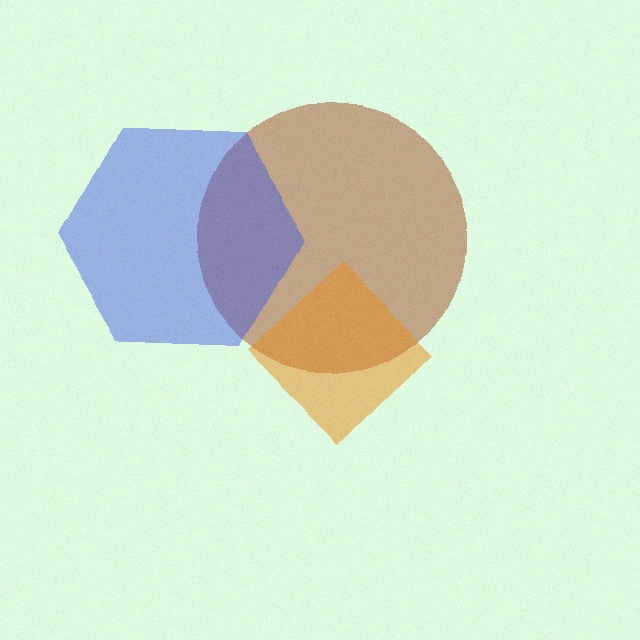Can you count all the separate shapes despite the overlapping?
Yes, there are 3 separate shapes.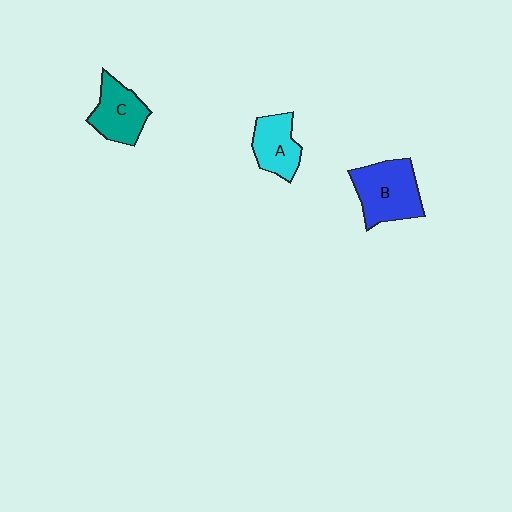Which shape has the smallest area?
Shape A (cyan).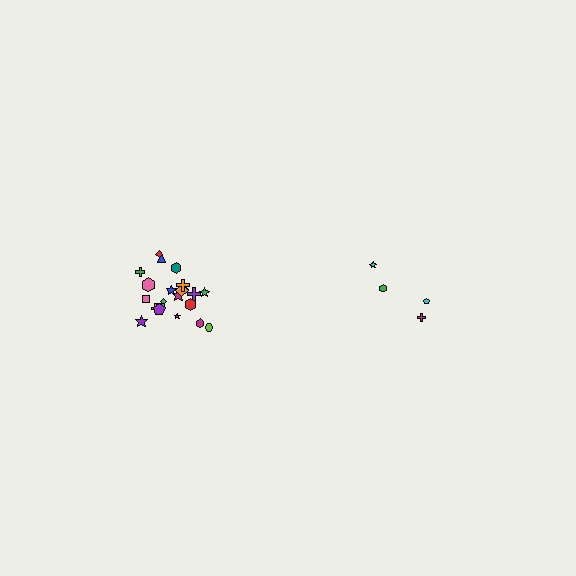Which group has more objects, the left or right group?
The left group.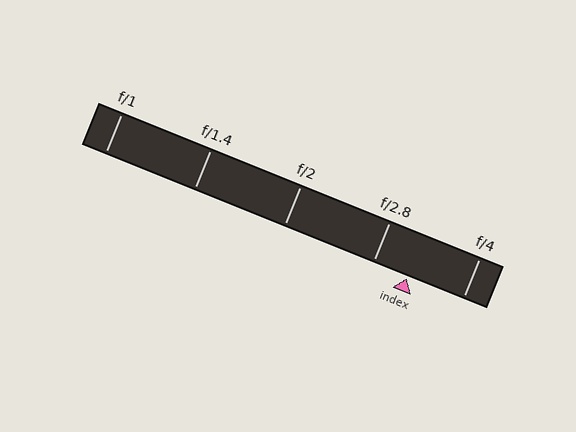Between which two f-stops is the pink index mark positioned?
The index mark is between f/2.8 and f/4.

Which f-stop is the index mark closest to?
The index mark is closest to f/2.8.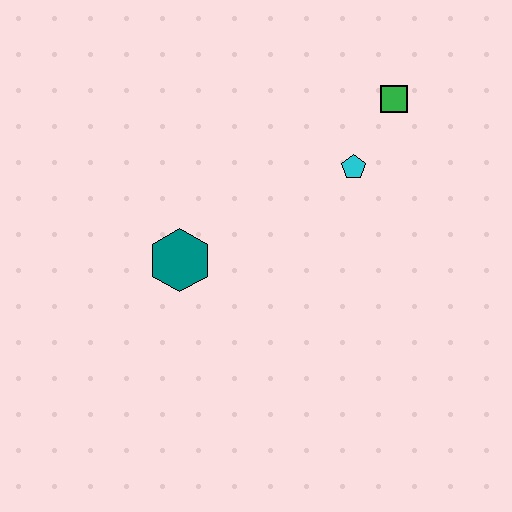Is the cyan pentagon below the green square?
Yes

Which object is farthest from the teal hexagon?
The green square is farthest from the teal hexagon.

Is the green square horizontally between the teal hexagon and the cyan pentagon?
No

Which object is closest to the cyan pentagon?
The green square is closest to the cyan pentagon.